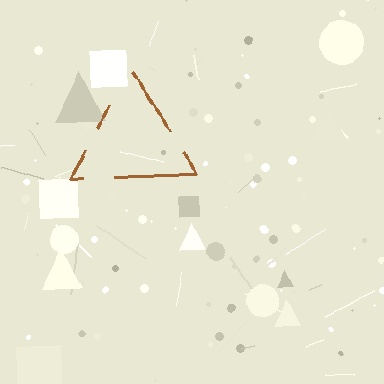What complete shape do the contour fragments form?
The contour fragments form a triangle.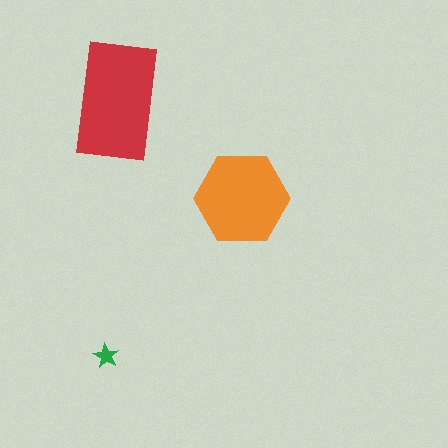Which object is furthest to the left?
The green star is leftmost.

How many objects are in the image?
There are 3 objects in the image.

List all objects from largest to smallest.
The red rectangle, the orange hexagon, the green star.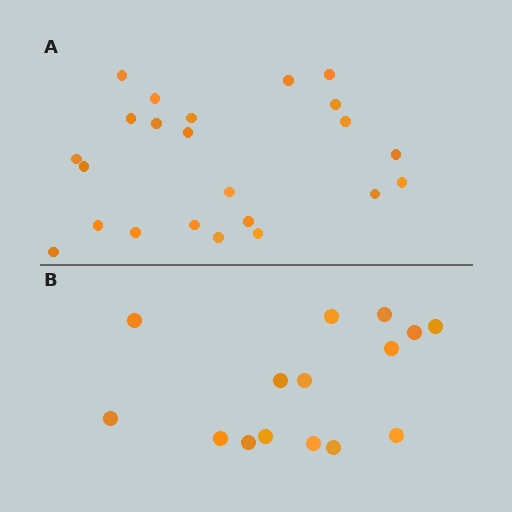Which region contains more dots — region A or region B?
Region A (the top region) has more dots.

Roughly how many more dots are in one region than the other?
Region A has roughly 8 or so more dots than region B.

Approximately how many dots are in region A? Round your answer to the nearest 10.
About 20 dots. (The exact count is 23, which rounds to 20.)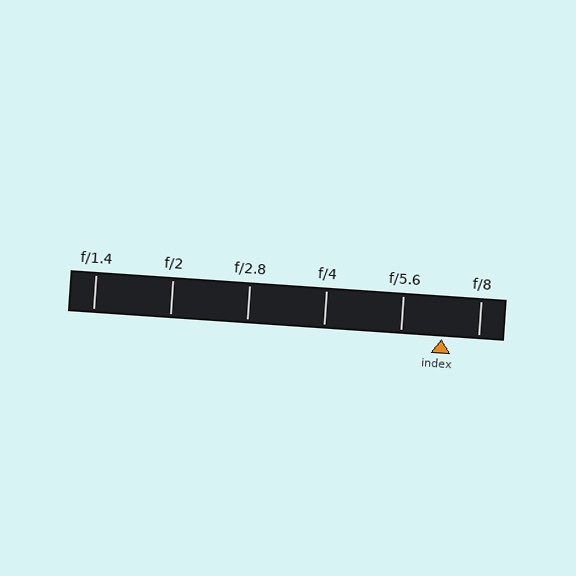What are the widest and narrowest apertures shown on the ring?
The widest aperture shown is f/1.4 and the narrowest is f/8.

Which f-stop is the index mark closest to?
The index mark is closest to f/8.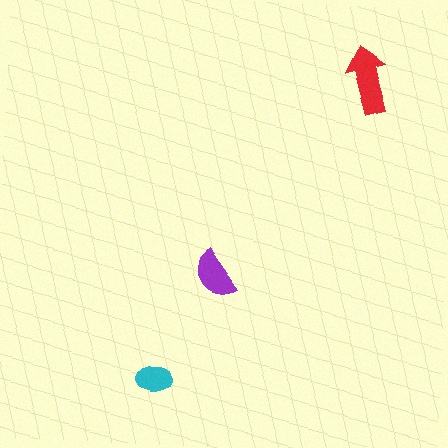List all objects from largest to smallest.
The red arrow, the purple semicircle, the cyan ellipse.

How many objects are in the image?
There are 3 objects in the image.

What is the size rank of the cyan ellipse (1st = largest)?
3rd.